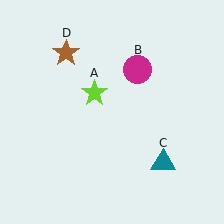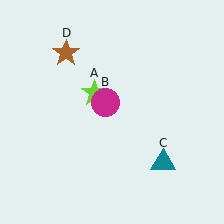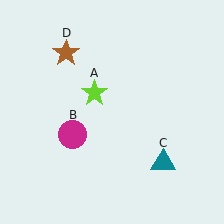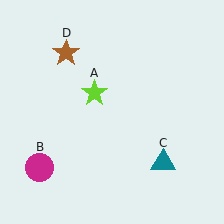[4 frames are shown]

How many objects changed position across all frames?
1 object changed position: magenta circle (object B).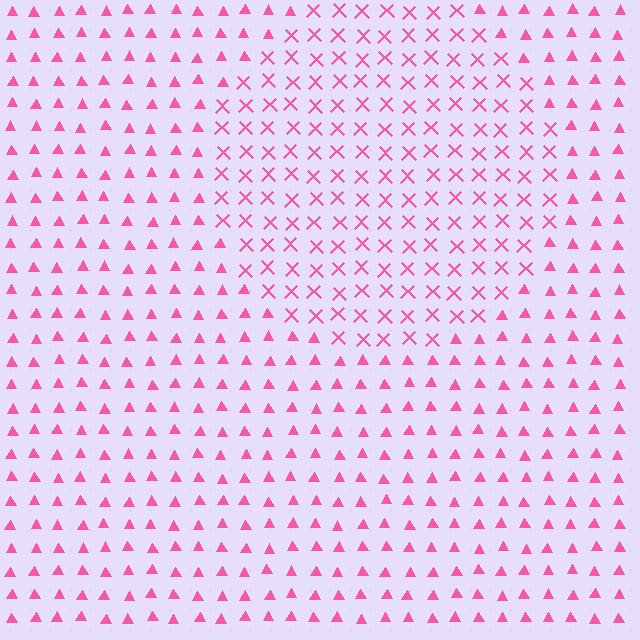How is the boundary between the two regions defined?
The boundary is defined by a change in element shape: X marks inside vs. triangles outside. All elements share the same color and spacing.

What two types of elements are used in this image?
The image uses X marks inside the circle region and triangles outside it.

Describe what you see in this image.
The image is filled with small pink elements arranged in a uniform grid. A circle-shaped region contains X marks, while the surrounding area contains triangles. The boundary is defined purely by the change in element shape.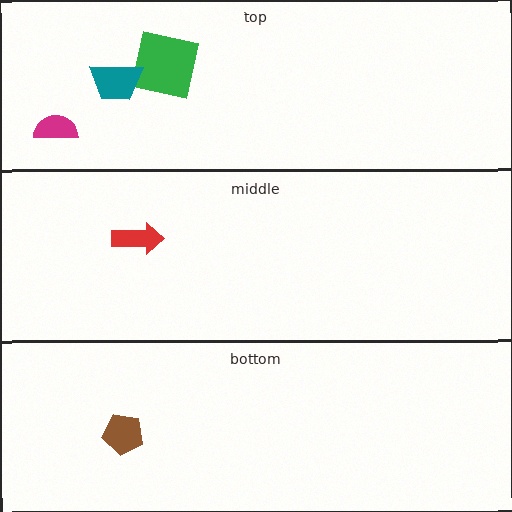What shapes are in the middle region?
The red arrow.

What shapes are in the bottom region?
The brown pentagon.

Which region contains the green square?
The top region.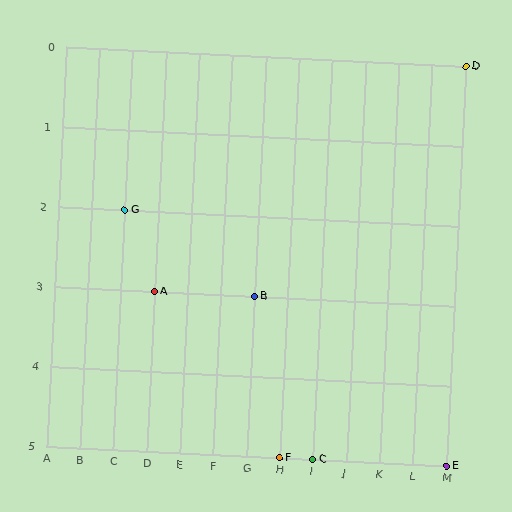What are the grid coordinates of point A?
Point A is at grid coordinates (D, 3).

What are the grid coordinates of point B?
Point B is at grid coordinates (G, 3).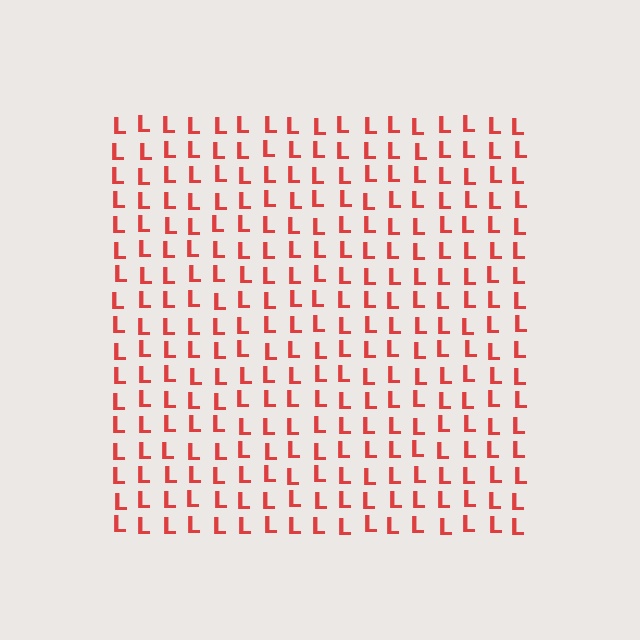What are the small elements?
The small elements are letter L's.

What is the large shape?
The large shape is a square.